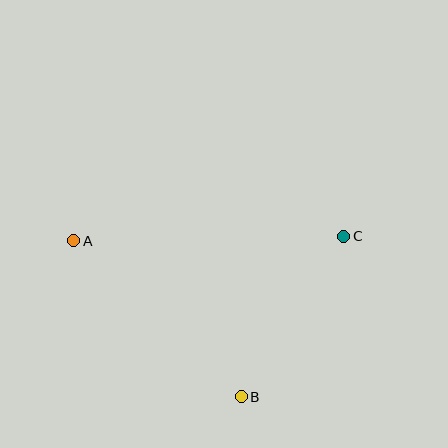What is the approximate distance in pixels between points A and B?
The distance between A and B is approximately 229 pixels.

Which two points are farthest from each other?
Points A and C are farthest from each other.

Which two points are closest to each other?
Points B and C are closest to each other.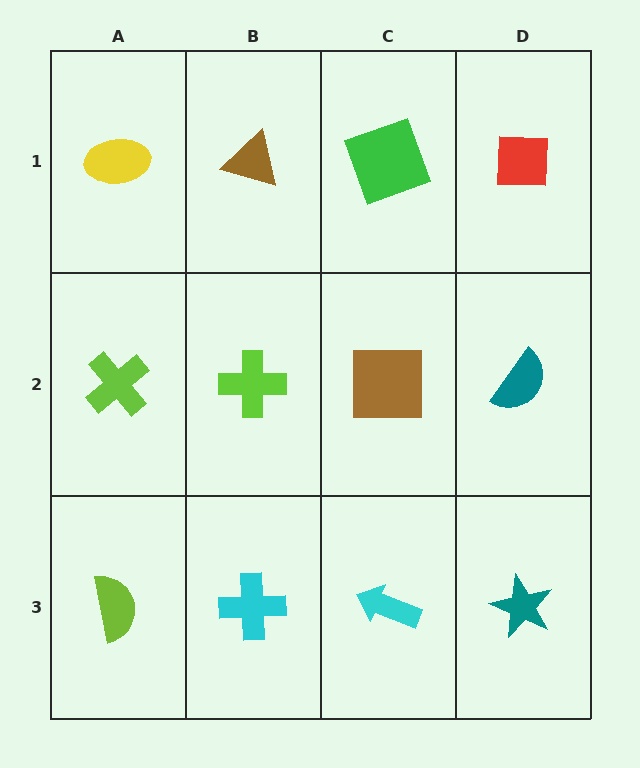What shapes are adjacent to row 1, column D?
A teal semicircle (row 2, column D), a green square (row 1, column C).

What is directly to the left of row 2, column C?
A lime cross.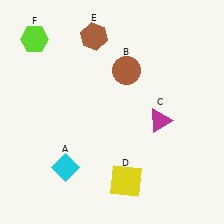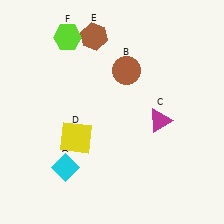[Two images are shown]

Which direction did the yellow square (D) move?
The yellow square (D) moved left.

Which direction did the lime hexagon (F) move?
The lime hexagon (F) moved right.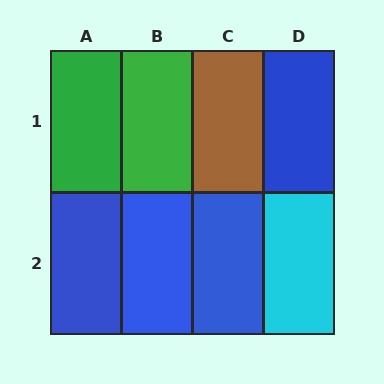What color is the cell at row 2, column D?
Cyan.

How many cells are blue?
4 cells are blue.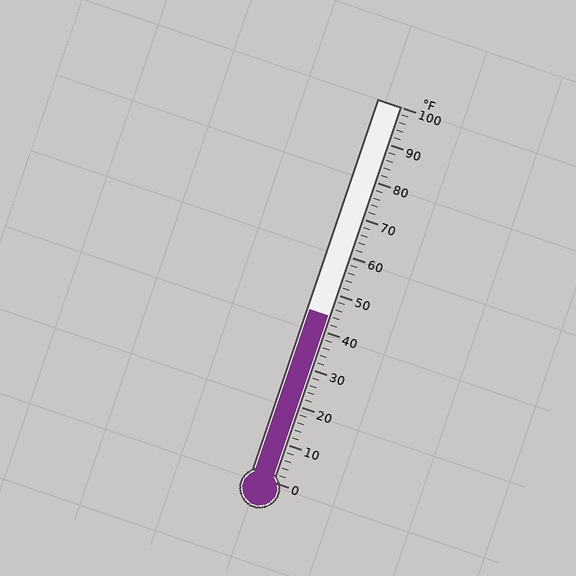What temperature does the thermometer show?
The thermometer shows approximately 44°F.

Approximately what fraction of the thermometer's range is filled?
The thermometer is filled to approximately 45% of its range.